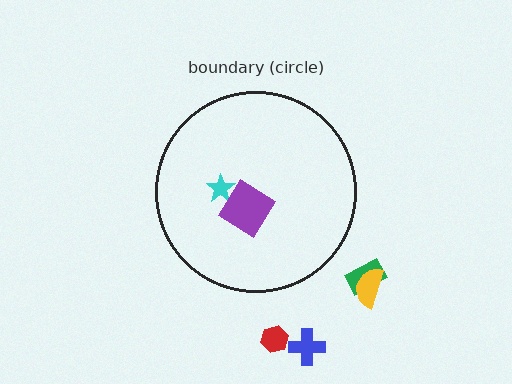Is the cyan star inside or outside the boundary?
Inside.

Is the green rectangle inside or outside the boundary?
Outside.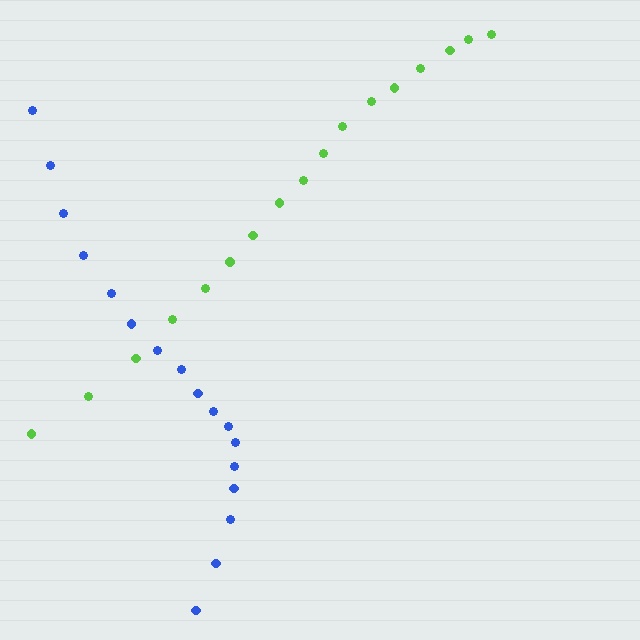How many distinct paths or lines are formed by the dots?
There are 2 distinct paths.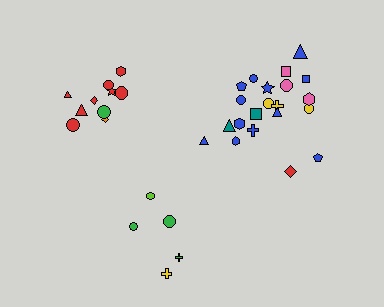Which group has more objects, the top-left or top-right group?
The top-right group.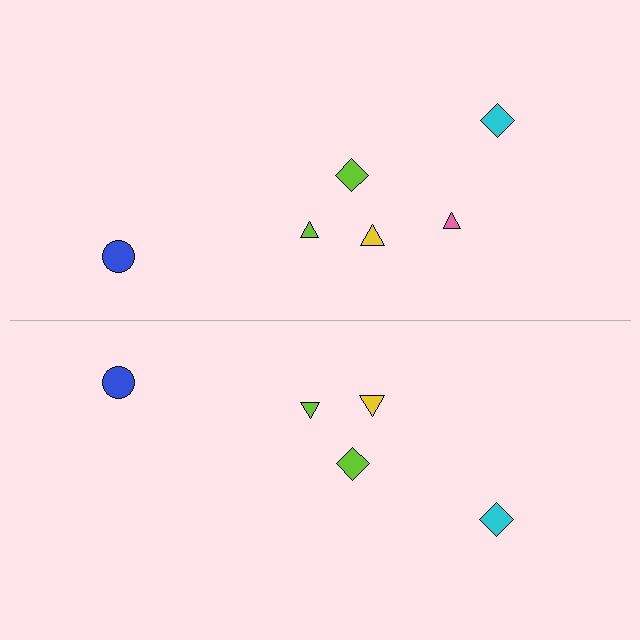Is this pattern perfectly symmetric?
No, the pattern is not perfectly symmetric. A pink triangle is missing from the bottom side.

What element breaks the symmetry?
A pink triangle is missing from the bottom side.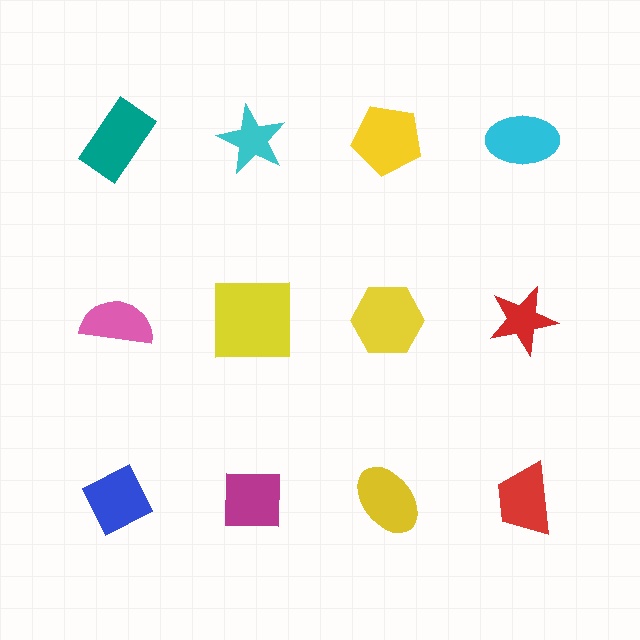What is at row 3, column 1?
A blue diamond.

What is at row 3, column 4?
A red trapezoid.